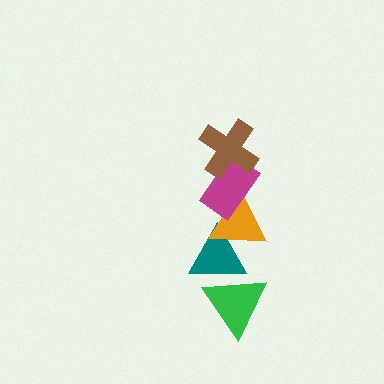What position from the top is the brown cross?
The brown cross is 1st from the top.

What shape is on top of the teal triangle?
The orange triangle is on top of the teal triangle.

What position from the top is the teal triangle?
The teal triangle is 4th from the top.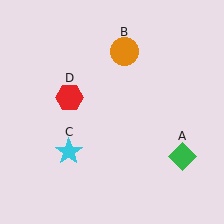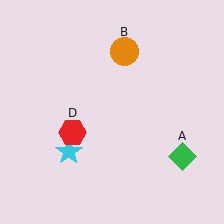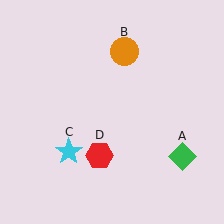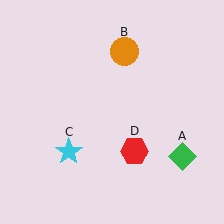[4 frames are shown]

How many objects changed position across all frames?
1 object changed position: red hexagon (object D).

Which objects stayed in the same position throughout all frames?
Green diamond (object A) and orange circle (object B) and cyan star (object C) remained stationary.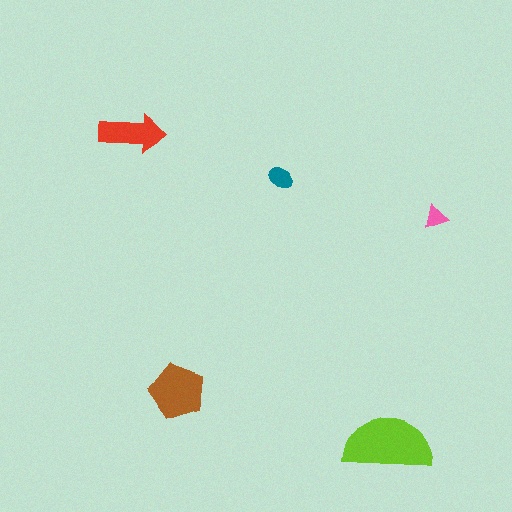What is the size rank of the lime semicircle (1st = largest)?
1st.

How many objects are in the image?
There are 5 objects in the image.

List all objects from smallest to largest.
The pink triangle, the teal ellipse, the red arrow, the brown pentagon, the lime semicircle.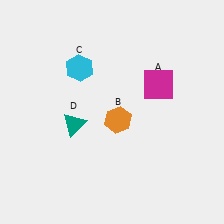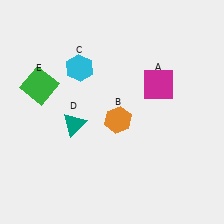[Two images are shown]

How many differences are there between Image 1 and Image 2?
There is 1 difference between the two images.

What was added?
A green square (E) was added in Image 2.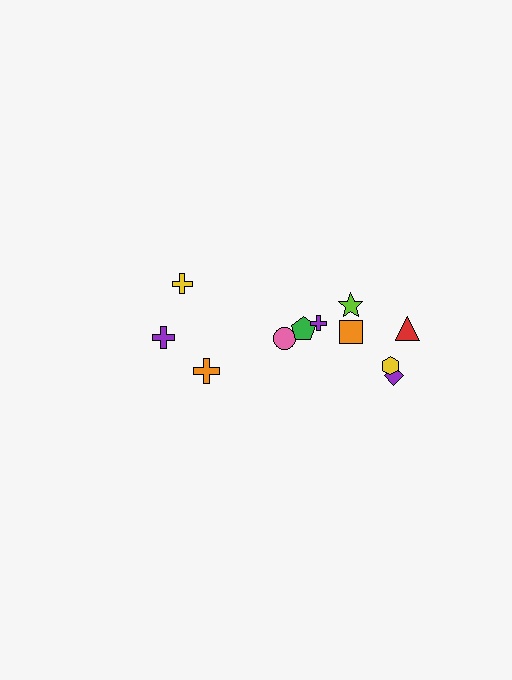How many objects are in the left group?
There are 3 objects.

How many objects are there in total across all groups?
There are 11 objects.